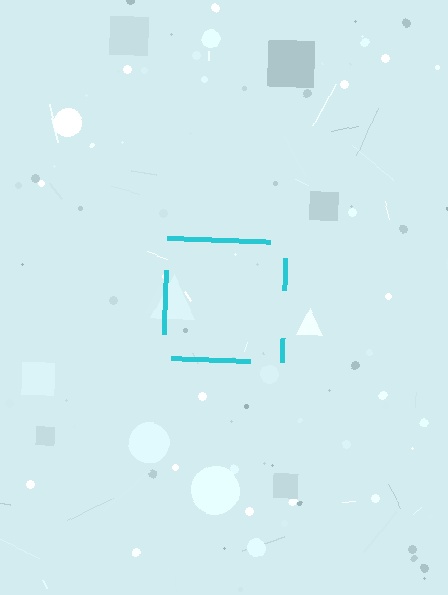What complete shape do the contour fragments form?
The contour fragments form a square.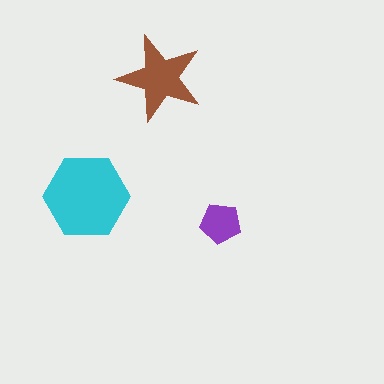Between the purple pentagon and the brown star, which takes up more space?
The brown star.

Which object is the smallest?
The purple pentagon.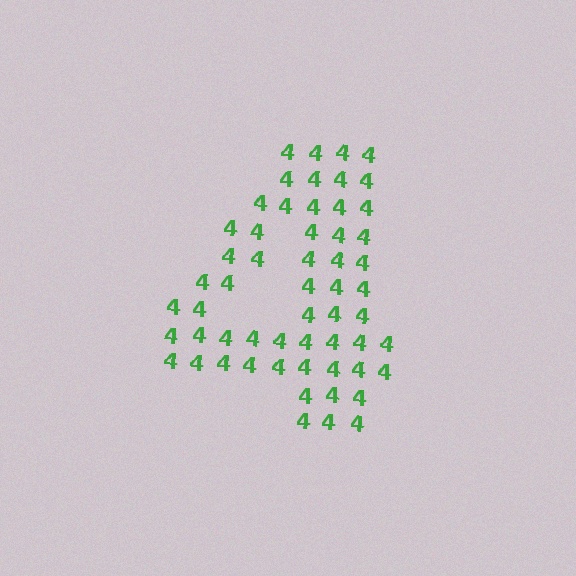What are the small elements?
The small elements are digit 4's.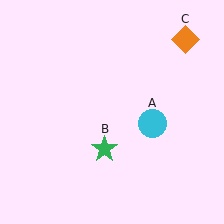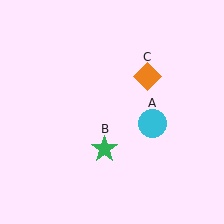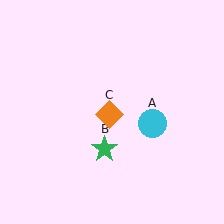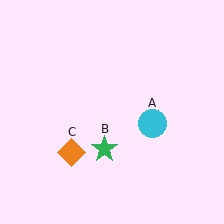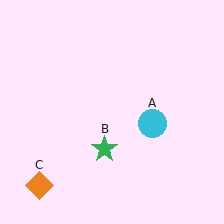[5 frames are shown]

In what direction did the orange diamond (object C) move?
The orange diamond (object C) moved down and to the left.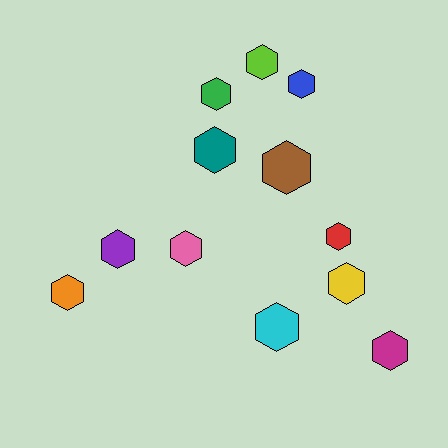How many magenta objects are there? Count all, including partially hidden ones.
There is 1 magenta object.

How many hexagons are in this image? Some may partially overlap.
There are 12 hexagons.